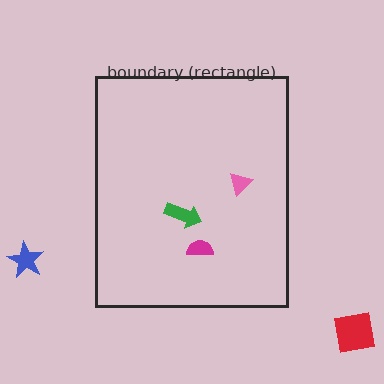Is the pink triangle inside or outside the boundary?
Inside.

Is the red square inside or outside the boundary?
Outside.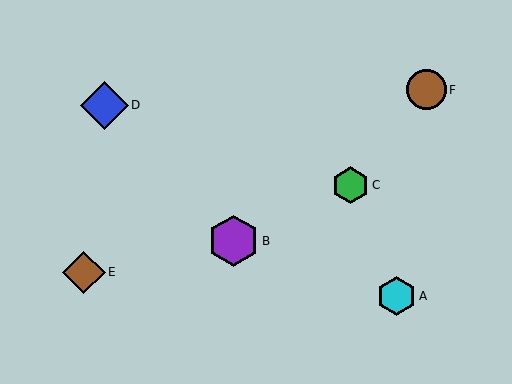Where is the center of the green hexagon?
The center of the green hexagon is at (350, 185).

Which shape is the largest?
The purple hexagon (labeled B) is the largest.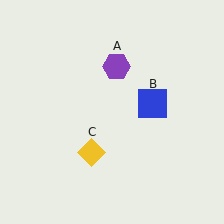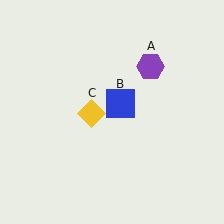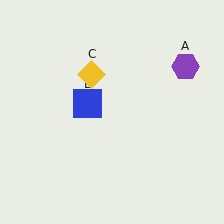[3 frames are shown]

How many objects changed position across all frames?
3 objects changed position: purple hexagon (object A), blue square (object B), yellow diamond (object C).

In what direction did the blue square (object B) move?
The blue square (object B) moved left.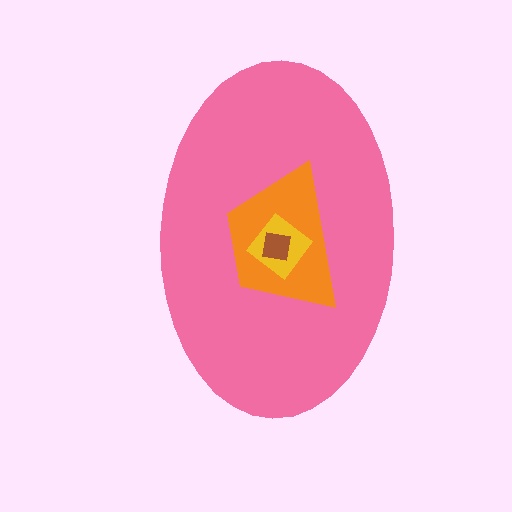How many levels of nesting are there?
4.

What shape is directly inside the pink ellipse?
The orange trapezoid.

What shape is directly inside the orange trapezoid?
The yellow diamond.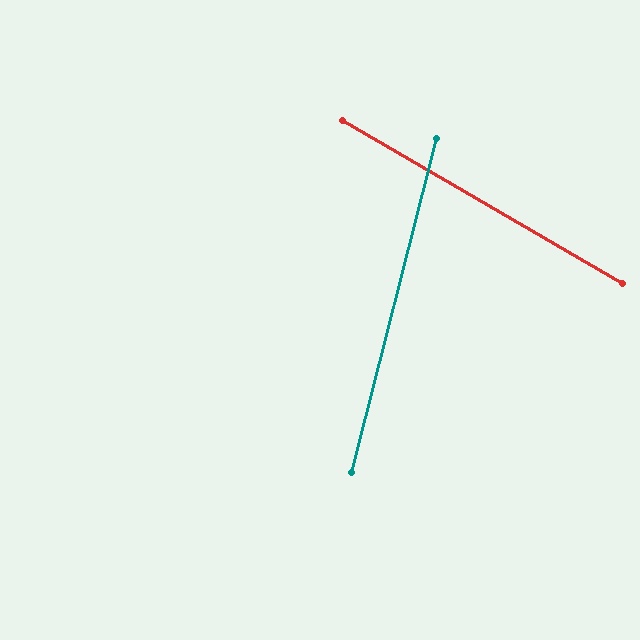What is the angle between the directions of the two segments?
Approximately 74 degrees.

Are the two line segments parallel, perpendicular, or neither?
Neither parallel nor perpendicular — they differ by about 74°.